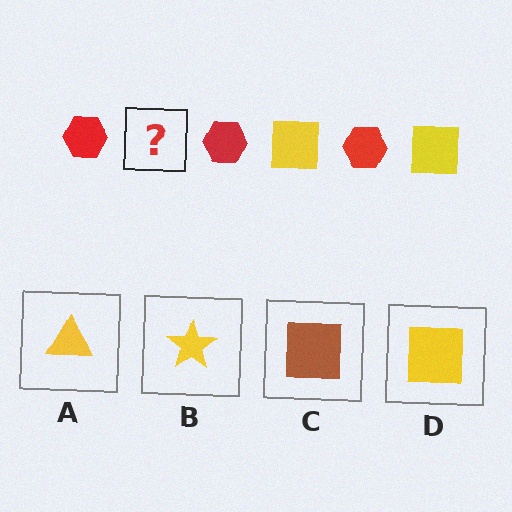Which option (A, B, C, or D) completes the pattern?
D.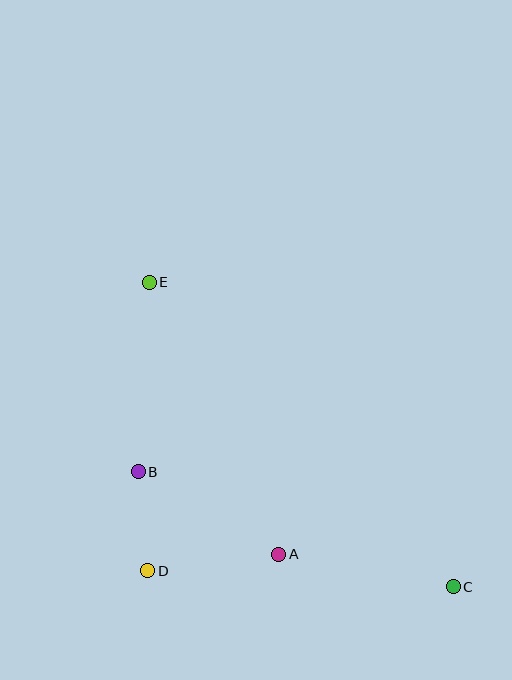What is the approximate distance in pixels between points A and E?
The distance between A and E is approximately 301 pixels.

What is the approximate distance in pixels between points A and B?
The distance between A and B is approximately 163 pixels.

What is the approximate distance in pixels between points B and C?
The distance between B and C is approximately 335 pixels.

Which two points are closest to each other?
Points B and D are closest to each other.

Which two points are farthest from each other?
Points C and E are farthest from each other.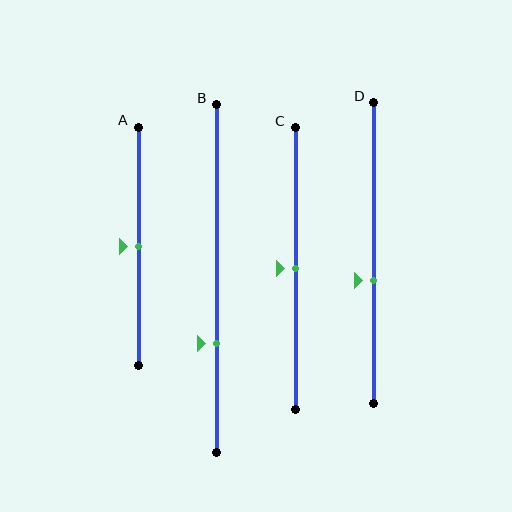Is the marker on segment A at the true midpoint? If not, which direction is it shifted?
Yes, the marker on segment A is at the true midpoint.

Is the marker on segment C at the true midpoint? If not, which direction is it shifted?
Yes, the marker on segment C is at the true midpoint.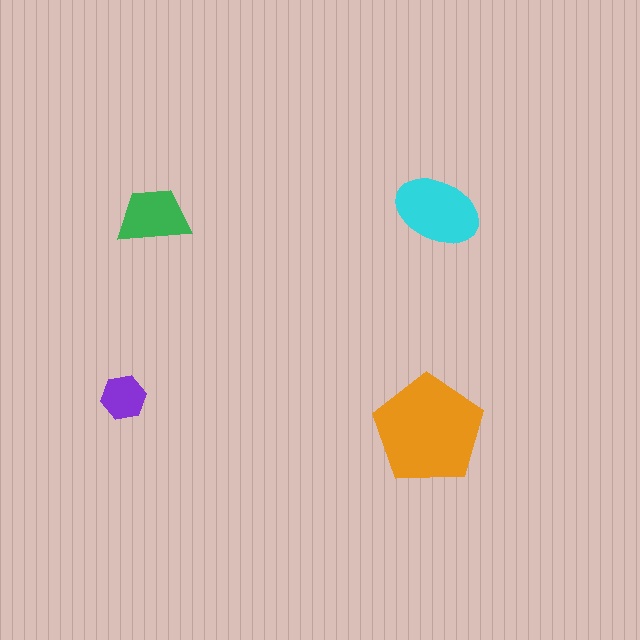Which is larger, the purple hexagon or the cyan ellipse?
The cyan ellipse.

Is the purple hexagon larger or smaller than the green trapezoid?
Smaller.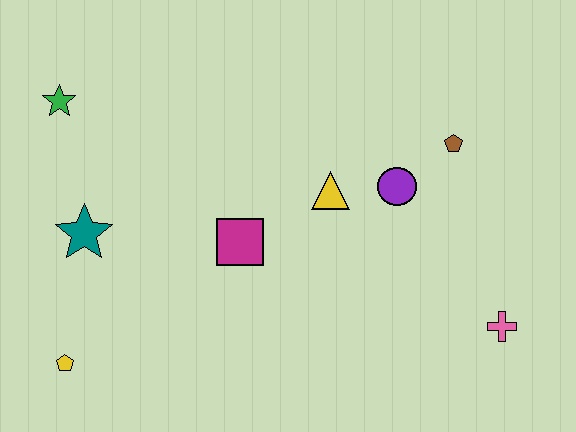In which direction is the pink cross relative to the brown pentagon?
The pink cross is below the brown pentagon.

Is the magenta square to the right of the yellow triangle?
No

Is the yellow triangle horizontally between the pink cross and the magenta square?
Yes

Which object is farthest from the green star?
The pink cross is farthest from the green star.